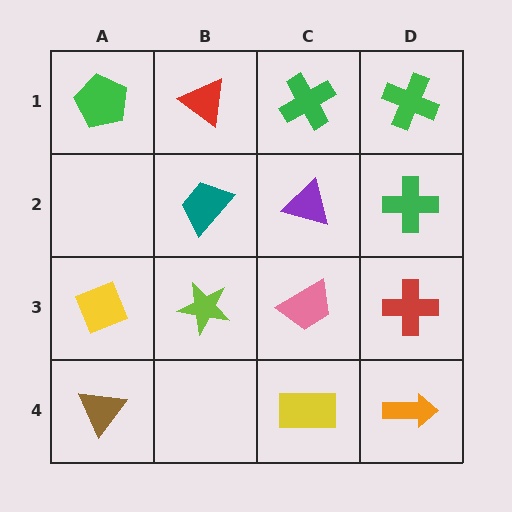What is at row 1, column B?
A red triangle.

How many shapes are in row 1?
4 shapes.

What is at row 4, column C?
A yellow rectangle.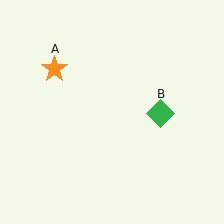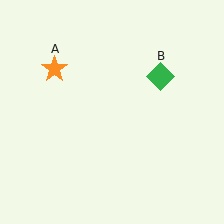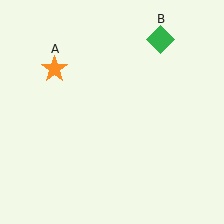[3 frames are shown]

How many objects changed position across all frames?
1 object changed position: green diamond (object B).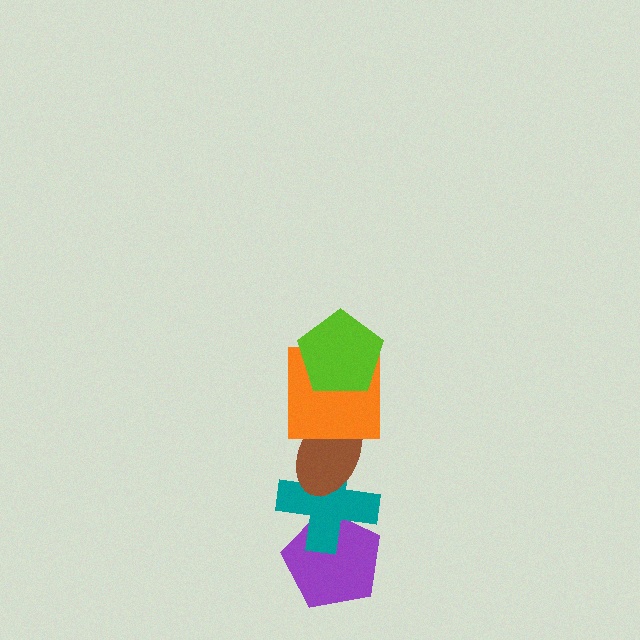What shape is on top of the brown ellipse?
The orange square is on top of the brown ellipse.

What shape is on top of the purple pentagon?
The teal cross is on top of the purple pentagon.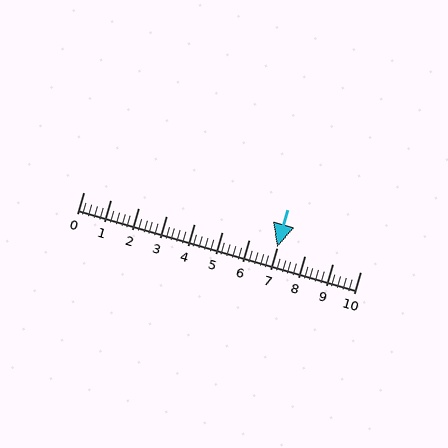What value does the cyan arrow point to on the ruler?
The cyan arrow points to approximately 7.0.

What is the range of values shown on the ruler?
The ruler shows values from 0 to 10.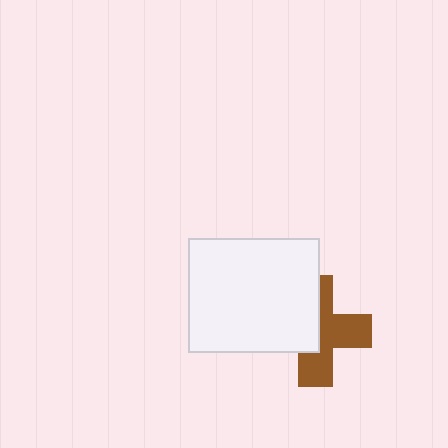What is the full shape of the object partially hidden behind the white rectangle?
The partially hidden object is a brown cross.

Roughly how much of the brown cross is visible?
About half of it is visible (roughly 55%).